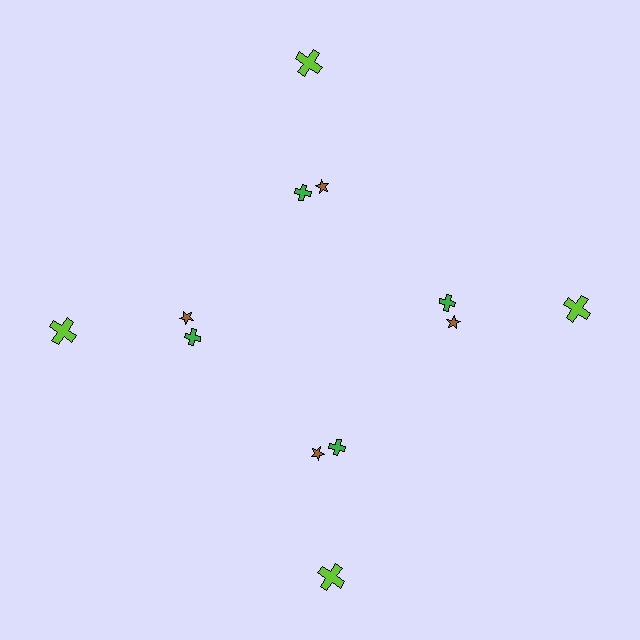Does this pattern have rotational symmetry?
Yes, this pattern has 4-fold rotational symmetry. It looks the same after rotating 90 degrees around the center.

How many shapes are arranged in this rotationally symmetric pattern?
There are 12 shapes, arranged in 4 groups of 3.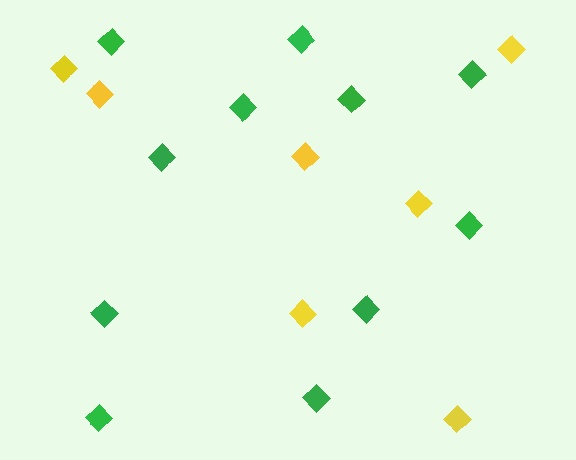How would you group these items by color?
There are 2 groups: one group of yellow diamonds (7) and one group of green diamonds (11).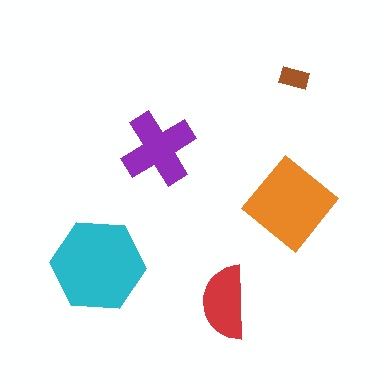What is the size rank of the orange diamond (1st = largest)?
2nd.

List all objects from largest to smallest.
The cyan hexagon, the orange diamond, the purple cross, the red semicircle, the brown rectangle.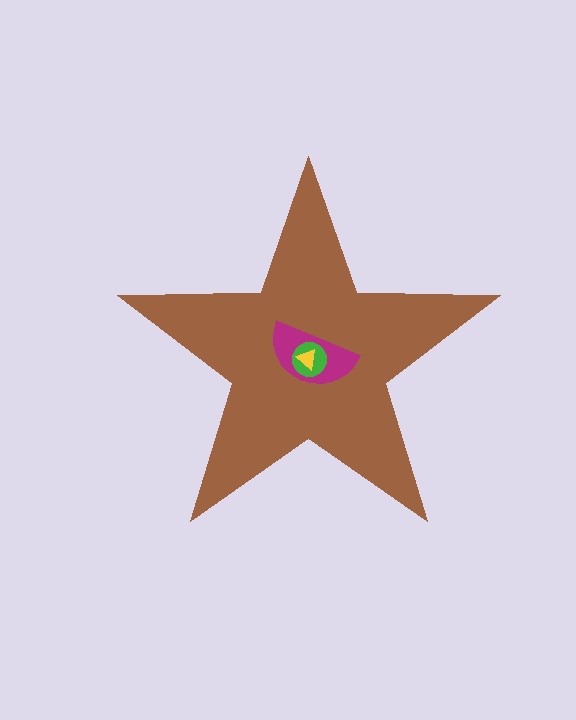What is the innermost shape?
The yellow triangle.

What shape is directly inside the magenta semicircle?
The green circle.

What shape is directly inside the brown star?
The magenta semicircle.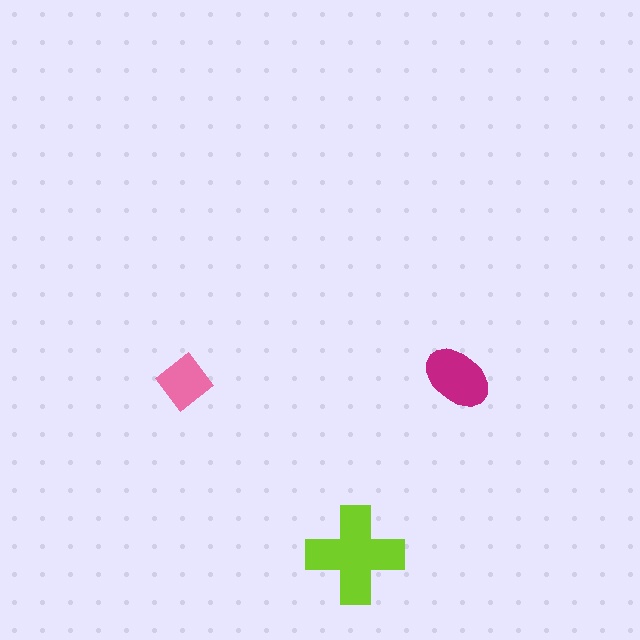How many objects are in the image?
There are 3 objects in the image.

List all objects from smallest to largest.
The pink diamond, the magenta ellipse, the lime cross.